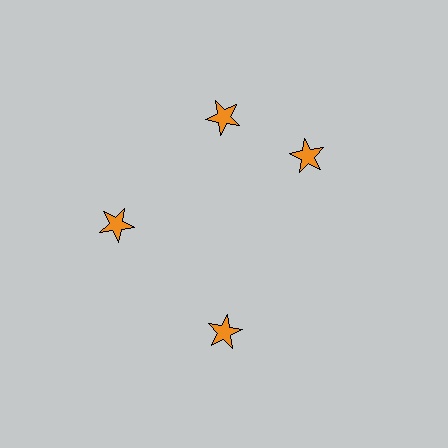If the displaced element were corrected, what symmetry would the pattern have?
It would have 4-fold rotational symmetry — the pattern would map onto itself every 90 degrees.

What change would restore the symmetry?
The symmetry would be restored by rotating it back into even spacing with its neighbors so that all 4 stars sit at equal angles and equal distance from the center.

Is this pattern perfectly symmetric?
No. The 4 orange stars are arranged in a ring, but one element near the 3 o'clock position is rotated out of alignment along the ring, breaking the 4-fold rotational symmetry.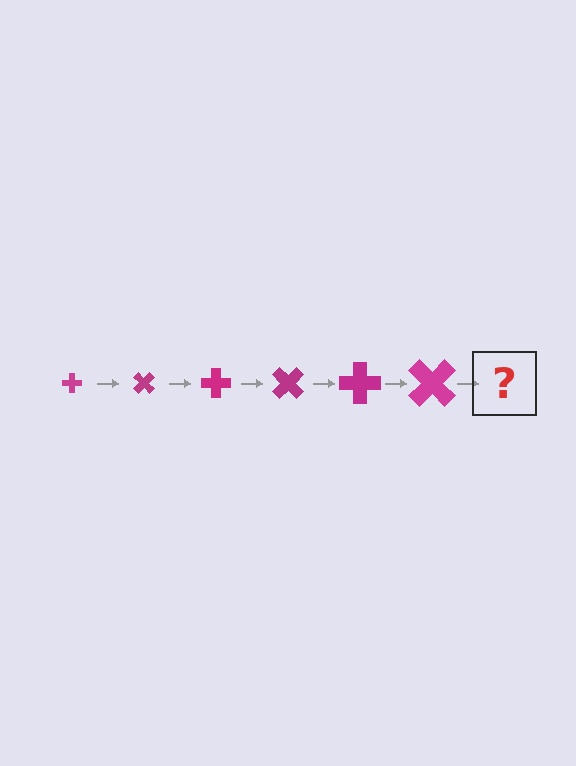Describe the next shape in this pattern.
It should be a cross, larger than the previous one and rotated 270 degrees from the start.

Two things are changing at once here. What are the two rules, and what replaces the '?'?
The two rules are that the cross grows larger each step and it rotates 45 degrees each step. The '?' should be a cross, larger than the previous one and rotated 270 degrees from the start.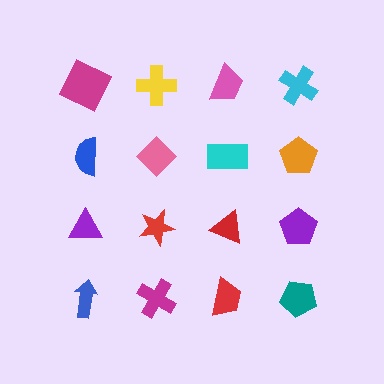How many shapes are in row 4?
4 shapes.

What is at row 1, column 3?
A pink trapezoid.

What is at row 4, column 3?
A red trapezoid.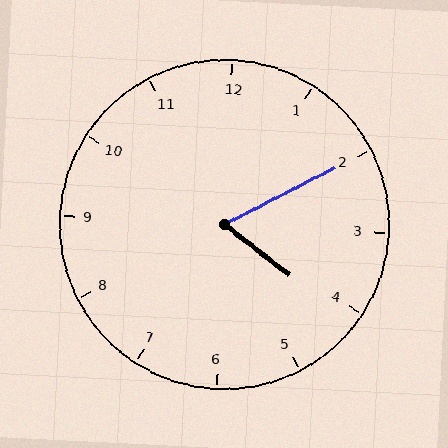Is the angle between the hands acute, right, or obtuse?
It is acute.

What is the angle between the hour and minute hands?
Approximately 65 degrees.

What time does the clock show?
4:10.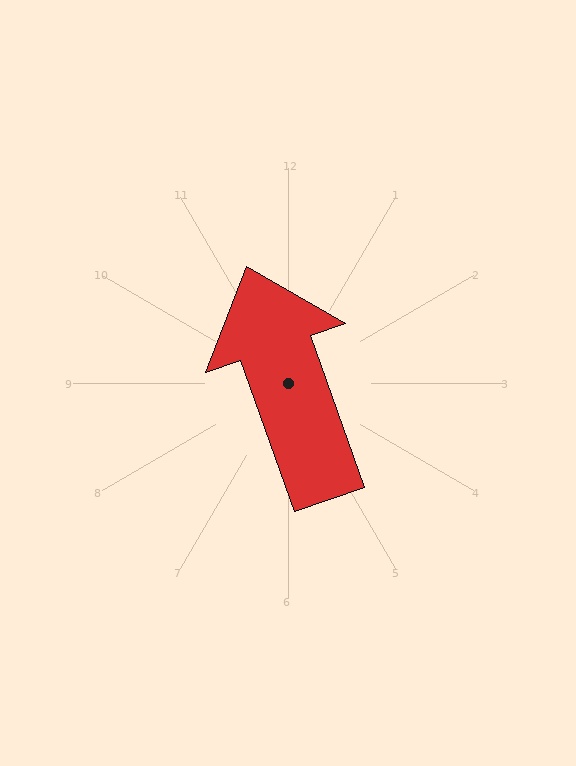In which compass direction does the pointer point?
North.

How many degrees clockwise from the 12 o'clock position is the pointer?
Approximately 340 degrees.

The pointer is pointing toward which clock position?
Roughly 11 o'clock.